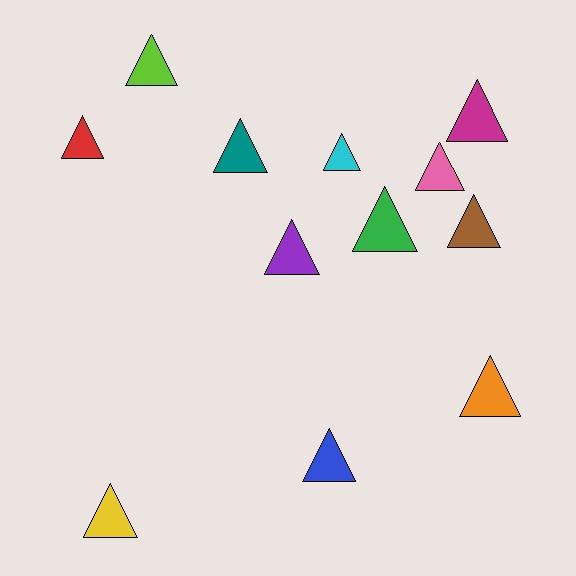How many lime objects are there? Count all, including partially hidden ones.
There is 1 lime object.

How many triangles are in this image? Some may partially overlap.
There are 12 triangles.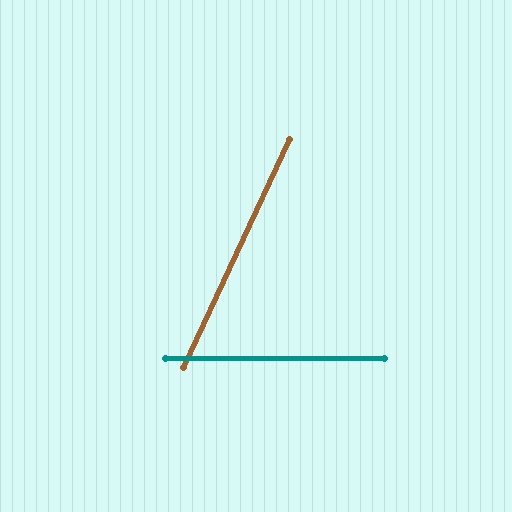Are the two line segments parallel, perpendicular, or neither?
Neither parallel nor perpendicular — they differ by about 65°.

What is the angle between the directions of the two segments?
Approximately 65 degrees.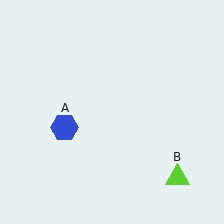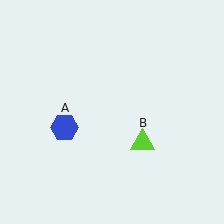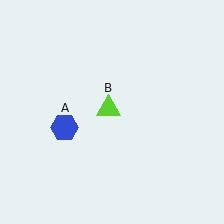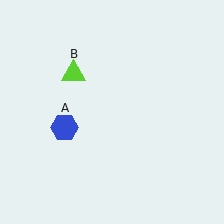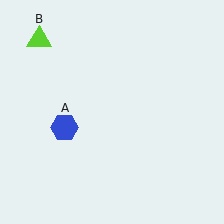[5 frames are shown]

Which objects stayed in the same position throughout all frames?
Blue hexagon (object A) remained stationary.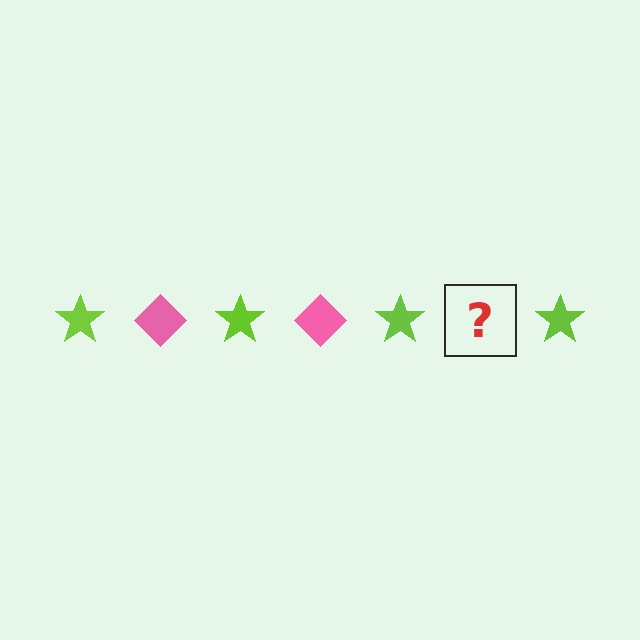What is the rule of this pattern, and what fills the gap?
The rule is that the pattern alternates between lime star and pink diamond. The gap should be filled with a pink diamond.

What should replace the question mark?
The question mark should be replaced with a pink diamond.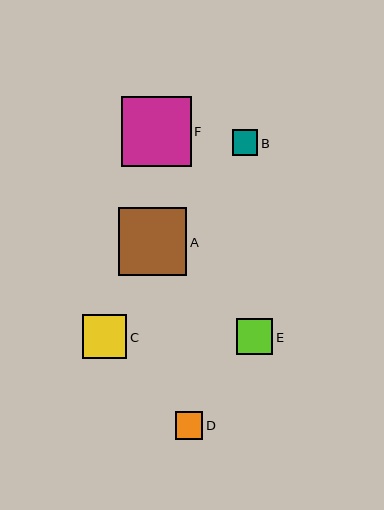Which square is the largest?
Square F is the largest with a size of approximately 70 pixels.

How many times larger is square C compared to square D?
Square C is approximately 1.6 times the size of square D.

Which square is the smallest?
Square B is the smallest with a size of approximately 26 pixels.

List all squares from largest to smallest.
From largest to smallest: F, A, C, E, D, B.